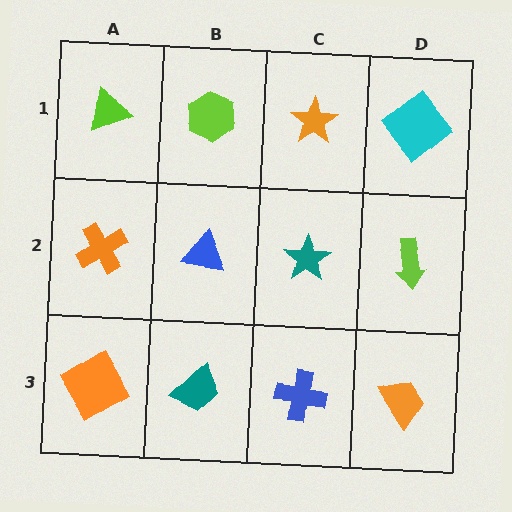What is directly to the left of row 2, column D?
A teal star.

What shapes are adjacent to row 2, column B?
A lime hexagon (row 1, column B), a teal trapezoid (row 3, column B), an orange cross (row 2, column A), a teal star (row 2, column C).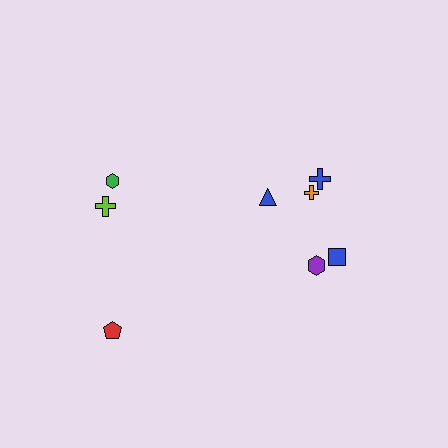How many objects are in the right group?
There are 5 objects.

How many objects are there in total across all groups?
There are 8 objects.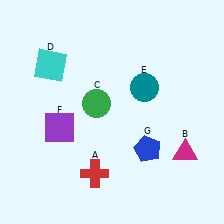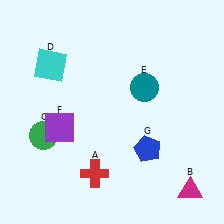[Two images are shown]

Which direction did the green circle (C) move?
The green circle (C) moved left.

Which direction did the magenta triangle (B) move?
The magenta triangle (B) moved down.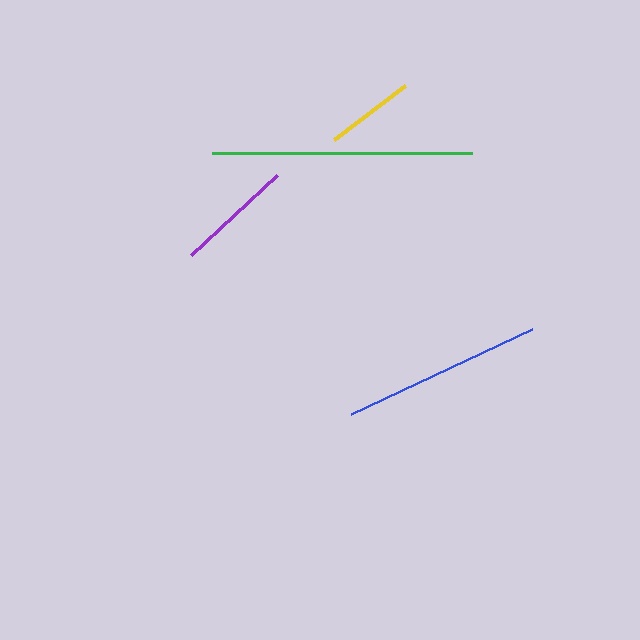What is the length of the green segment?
The green segment is approximately 259 pixels long.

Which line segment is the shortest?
The yellow line is the shortest at approximately 89 pixels.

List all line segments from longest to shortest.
From longest to shortest: green, blue, purple, yellow.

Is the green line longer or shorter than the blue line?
The green line is longer than the blue line.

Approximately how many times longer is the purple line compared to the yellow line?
The purple line is approximately 1.3 times the length of the yellow line.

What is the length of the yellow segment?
The yellow segment is approximately 89 pixels long.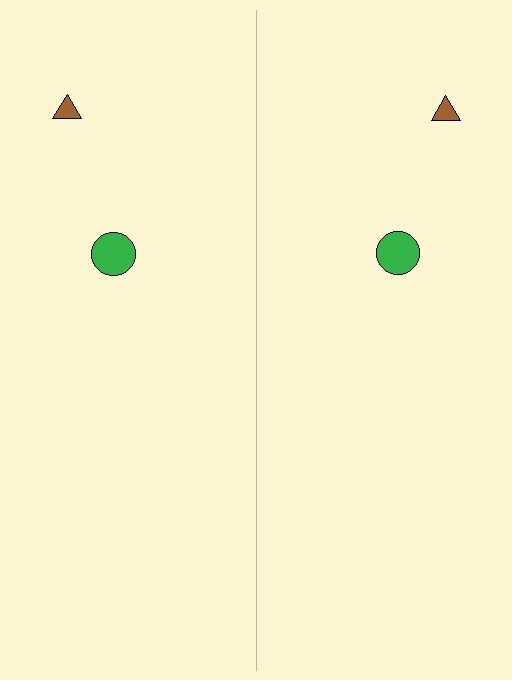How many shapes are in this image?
There are 4 shapes in this image.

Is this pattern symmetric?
Yes, this pattern has bilateral (reflection) symmetry.